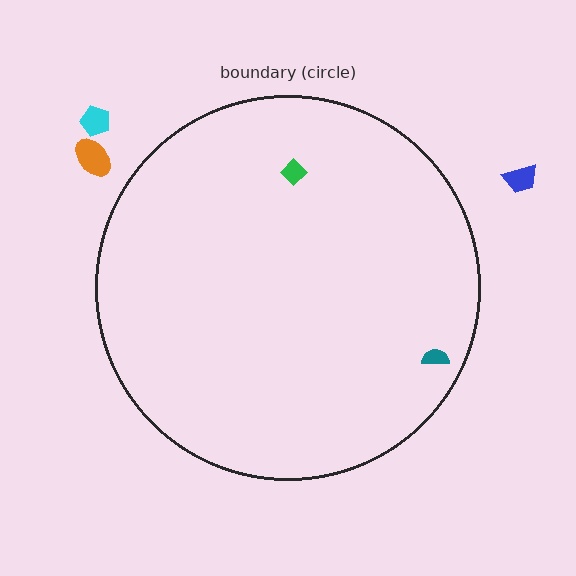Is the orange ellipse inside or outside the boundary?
Outside.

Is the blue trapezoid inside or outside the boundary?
Outside.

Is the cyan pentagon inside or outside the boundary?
Outside.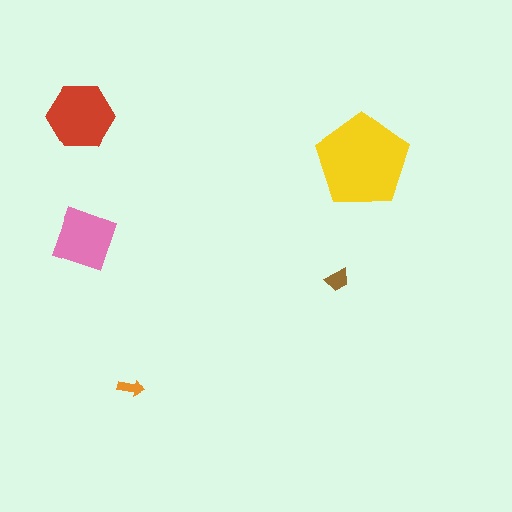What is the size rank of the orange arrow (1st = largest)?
5th.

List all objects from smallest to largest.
The orange arrow, the brown trapezoid, the pink diamond, the red hexagon, the yellow pentagon.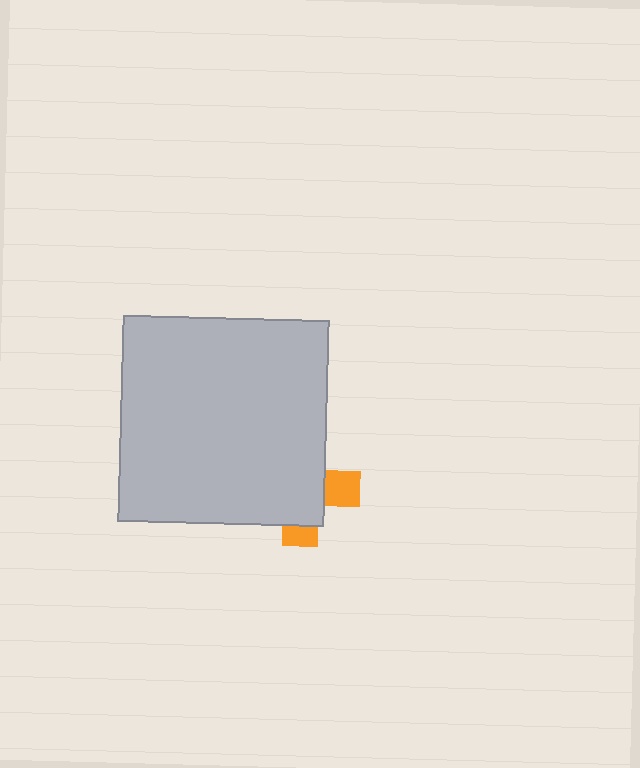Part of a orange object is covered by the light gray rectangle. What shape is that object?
It is a cross.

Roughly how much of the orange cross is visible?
A small part of it is visible (roughly 28%).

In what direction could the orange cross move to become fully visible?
The orange cross could move toward the lower-right. That would shift it out from behind the light gray rectangle entirely.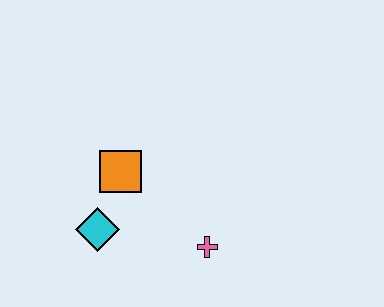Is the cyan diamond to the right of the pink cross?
No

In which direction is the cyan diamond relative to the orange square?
The cyan diamond is below the orange square.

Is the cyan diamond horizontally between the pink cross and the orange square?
No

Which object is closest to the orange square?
The cyan diamond is closest to the orange square.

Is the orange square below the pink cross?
No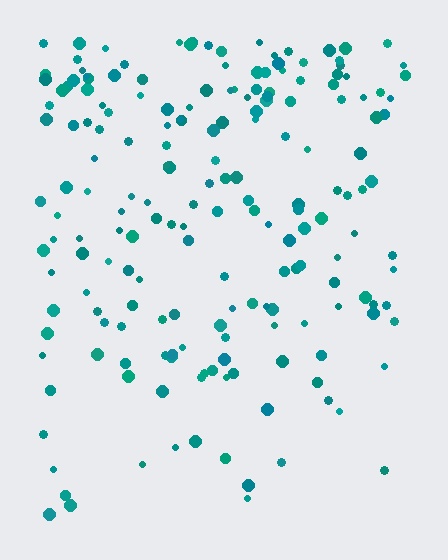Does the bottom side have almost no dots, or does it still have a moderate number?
Still a moderate number, just noticeably fewer than the top.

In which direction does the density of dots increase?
From bottom to top, with the top side densest.